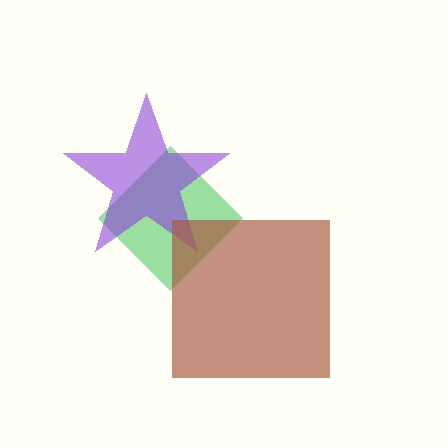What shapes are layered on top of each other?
The layered shapes are: a green diamond, a purple star, a brown square.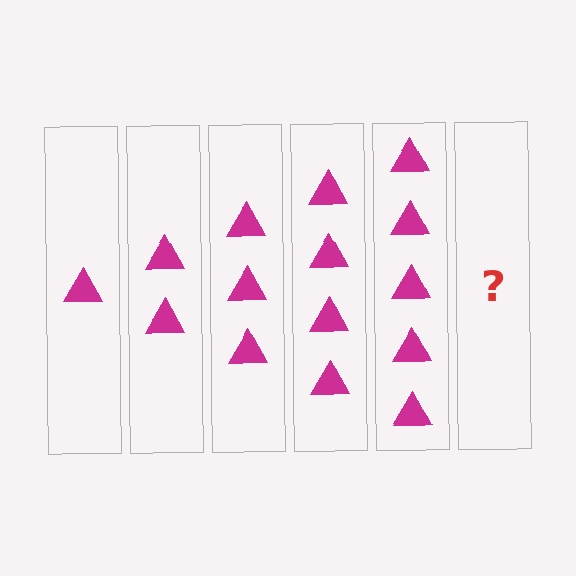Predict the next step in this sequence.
The next step is 6 triangles.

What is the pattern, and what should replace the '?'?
The pattern is that each step adds one more triangle. The '?' should be 6 triangles.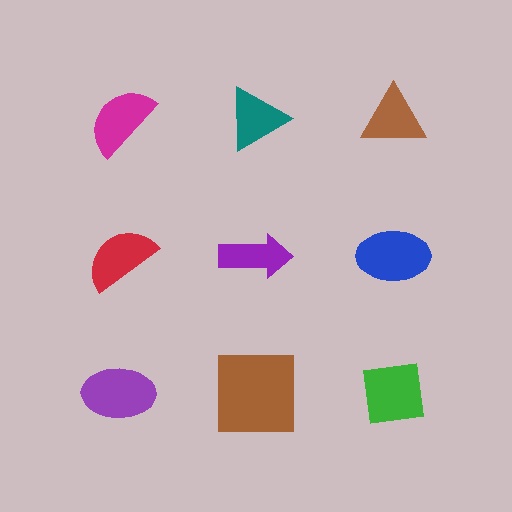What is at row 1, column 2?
A teal triangle.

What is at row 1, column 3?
A brown triangle.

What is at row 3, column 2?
A brown square.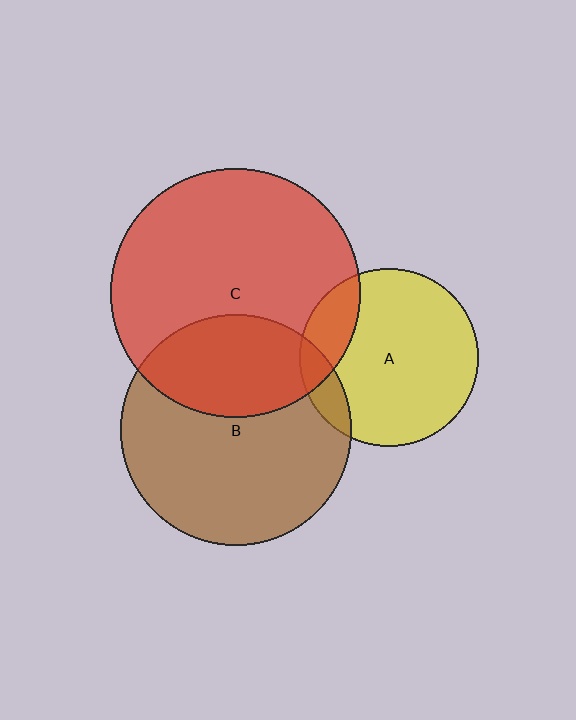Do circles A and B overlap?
Yes.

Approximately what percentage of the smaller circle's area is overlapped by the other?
Approximately 10%.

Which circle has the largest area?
Circle C (red).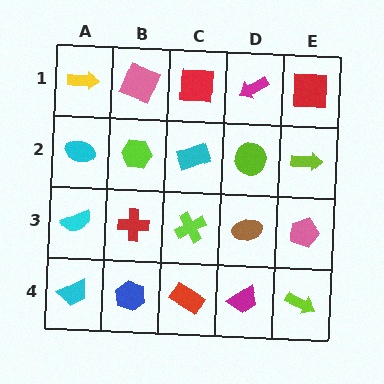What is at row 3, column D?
A brown ellipse.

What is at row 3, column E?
A pink pentagon.